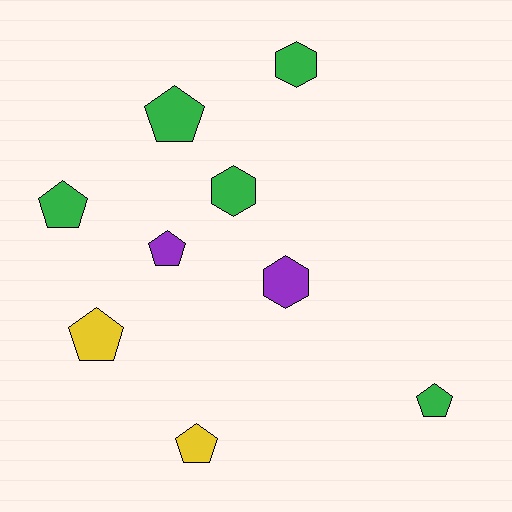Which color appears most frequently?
Green, with 5 objects.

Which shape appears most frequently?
Pentagon, with 6 objects.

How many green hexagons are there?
There are 2 green hexagons.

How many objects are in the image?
There are 9 objects.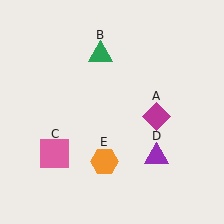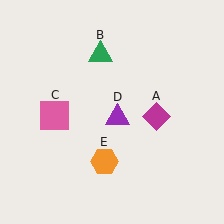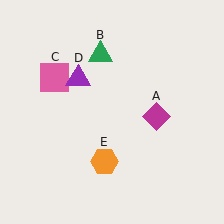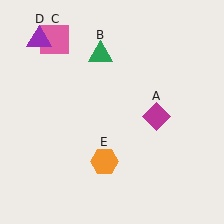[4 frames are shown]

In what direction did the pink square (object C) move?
The pink square (object C) moved up.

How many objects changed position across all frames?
2 objects changed position: pink square (object C), purple triangle (object D).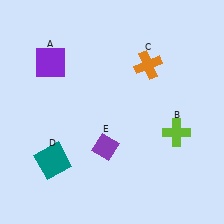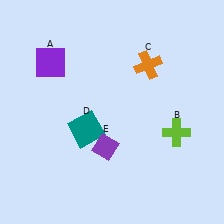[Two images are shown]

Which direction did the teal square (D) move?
The teal square (D) moved right.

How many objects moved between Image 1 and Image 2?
1 object moved between the two images.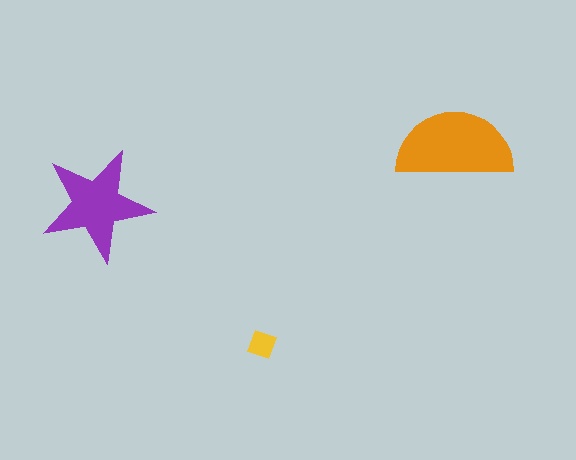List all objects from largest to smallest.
The orange semicircle, the purple star, the yellow diamond.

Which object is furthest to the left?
The purple star is leftmost.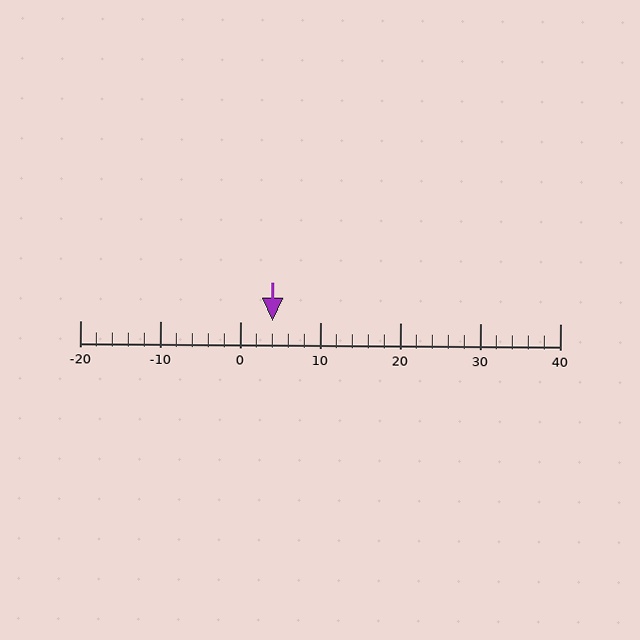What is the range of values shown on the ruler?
The ruler shows values from -20 to 40.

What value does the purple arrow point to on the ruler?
The purple arrow points to approximately 4.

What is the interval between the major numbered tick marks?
The major tick marks are spaced 10 units apart.